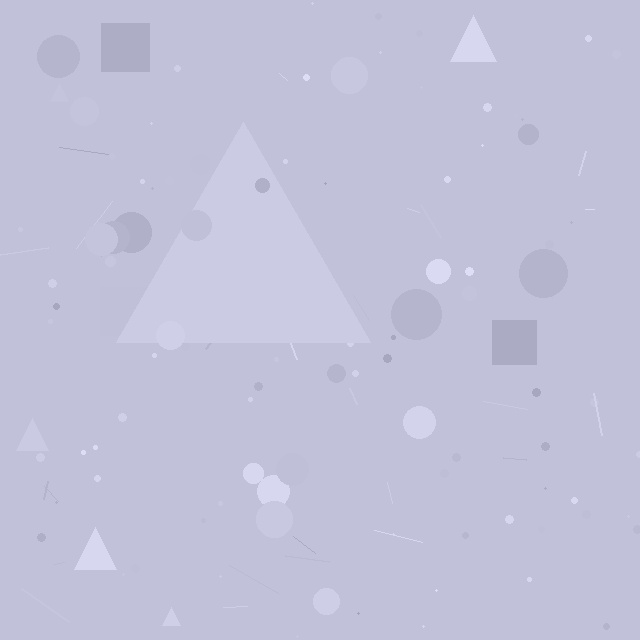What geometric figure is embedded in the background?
A triangle is embedded in the background.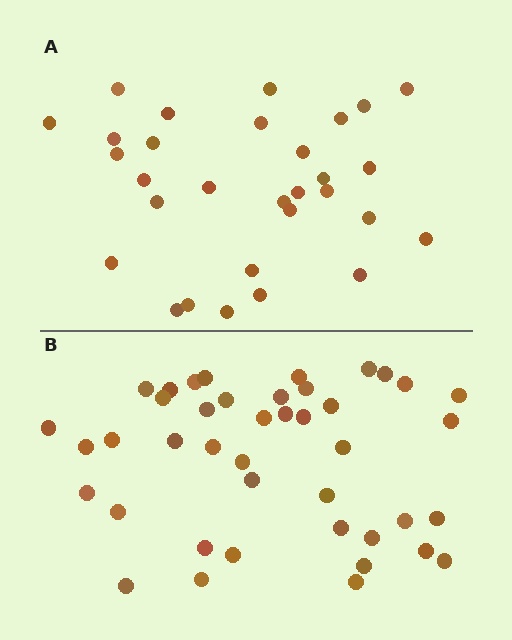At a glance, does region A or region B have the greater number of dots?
Region B (the bottom region) has more dots.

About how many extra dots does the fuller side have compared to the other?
Region B has roughly 12 or so more dots than region A.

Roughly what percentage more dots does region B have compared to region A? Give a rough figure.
About 40% more.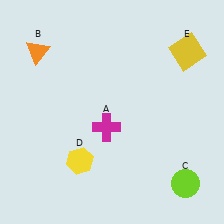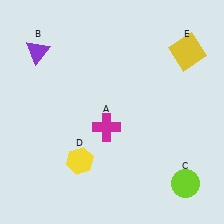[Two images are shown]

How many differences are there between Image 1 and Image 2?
There is 1 difference between the two images.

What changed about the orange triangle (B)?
In Image 1, B is orange. In Image 2, it changed to purple.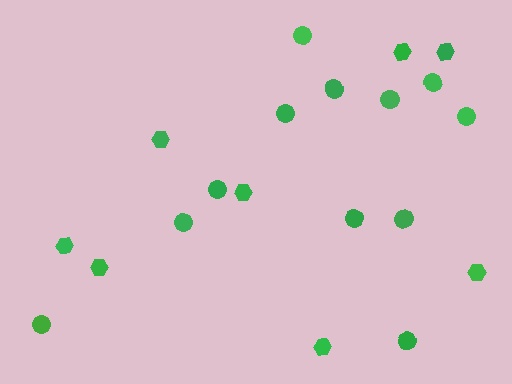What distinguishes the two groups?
There are 2 groups: one group of hexagons (8) and one group of circles (12).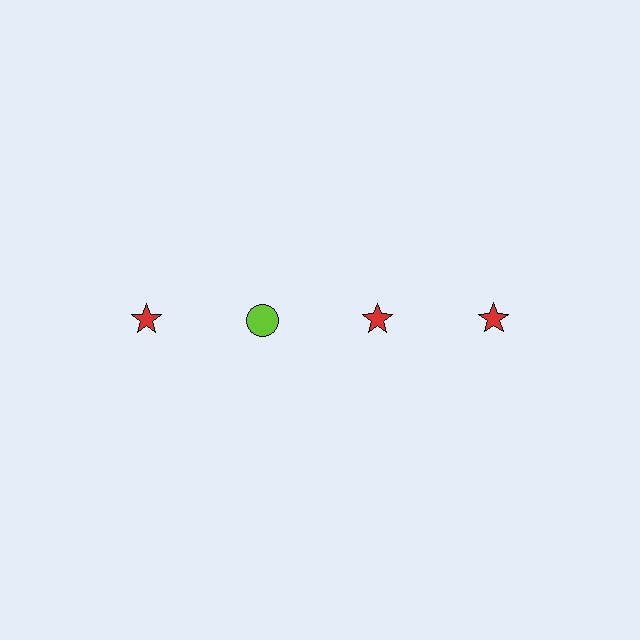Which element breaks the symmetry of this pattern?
The lime circle in the top row, second from left column breaks the symmetry. All other shapes are red stars.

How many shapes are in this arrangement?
There are 4 shapes arranged in a grid pattern.